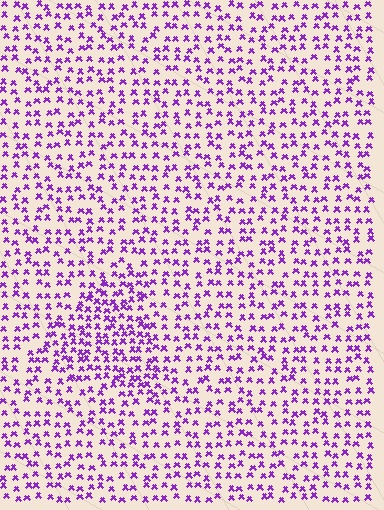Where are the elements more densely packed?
The elements are more densely packed inside the triangle boundary.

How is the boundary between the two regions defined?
The boundary is defined by a change in element density (approximately 1.6x ratio). All elements are the same color, size, and shape.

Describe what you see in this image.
The image contains small purple elements arranged at two different densities. A triangle-shaped region is visible where the elements are more densely packed than the surrounding area.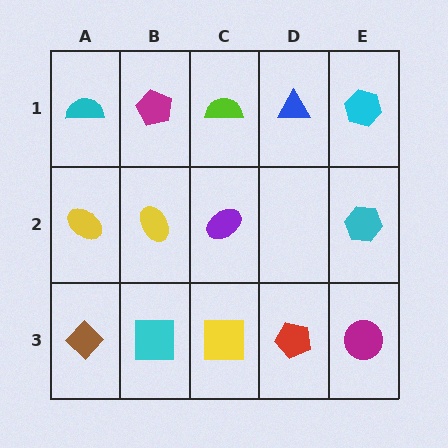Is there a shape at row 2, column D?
No, that cell is empty.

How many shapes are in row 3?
5 shapes.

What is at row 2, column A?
A yellow ellipse.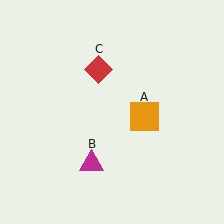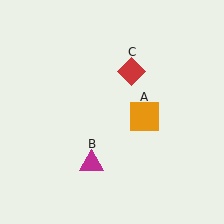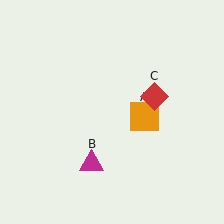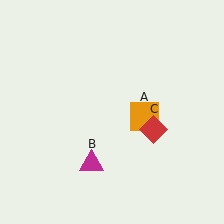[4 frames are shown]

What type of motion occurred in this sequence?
The red diamond (object C) rotated clockwise around the center of the scene.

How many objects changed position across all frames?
1 object changed position: red diamond (object C).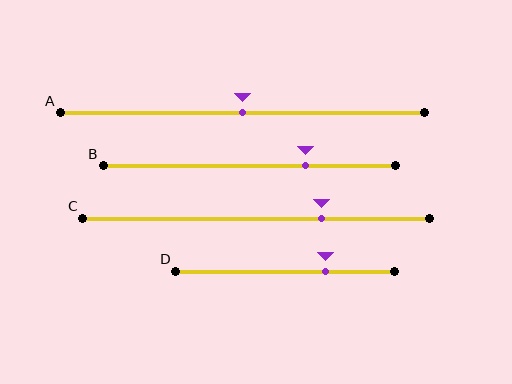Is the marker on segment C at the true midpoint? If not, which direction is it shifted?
No, the marker on segment C is shifted to the right by about 19% of the segment length.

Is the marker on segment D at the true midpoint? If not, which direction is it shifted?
No, the marker on segment D is shifted to the right by about 19% of the segment length.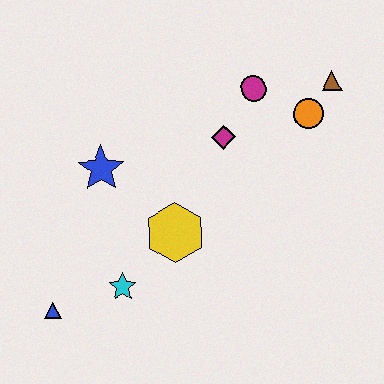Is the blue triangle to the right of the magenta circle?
No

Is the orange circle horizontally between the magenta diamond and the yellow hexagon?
No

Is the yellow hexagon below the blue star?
Yes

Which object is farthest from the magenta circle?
The blue triangle is farthest from the magenta circle.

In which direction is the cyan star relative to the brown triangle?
The cyan star is to the left of the brown triangle.